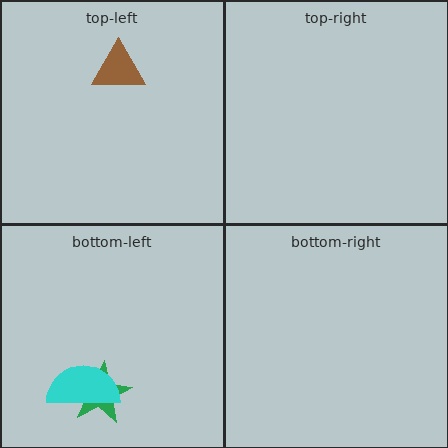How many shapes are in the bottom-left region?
2.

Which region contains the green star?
The bottom-left region.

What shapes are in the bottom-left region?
The green star, the cyan semicircle.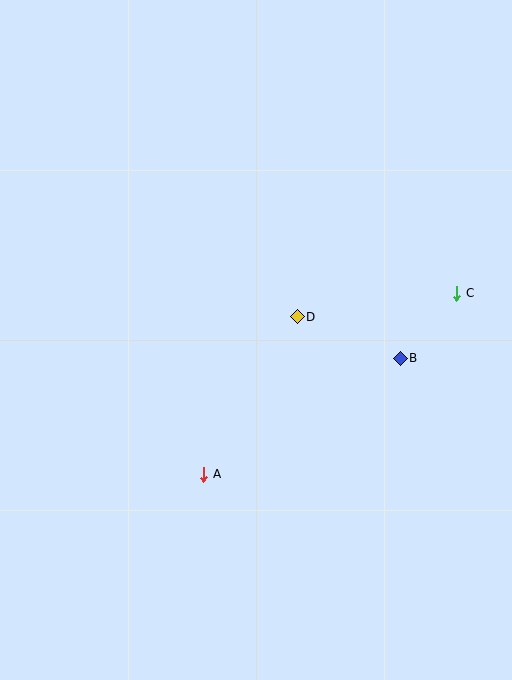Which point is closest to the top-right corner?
Point C is closest to the top-right corner.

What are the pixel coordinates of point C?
Point C is at (457, 293).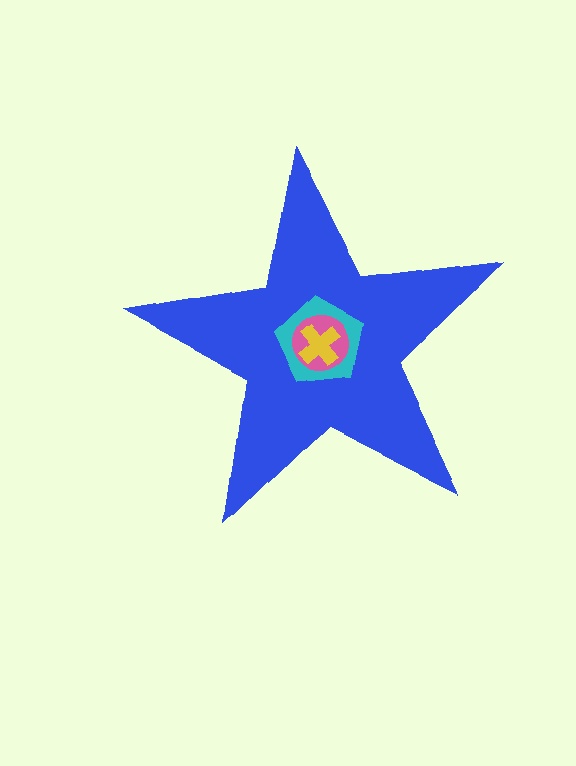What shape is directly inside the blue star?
The cyan pentagon.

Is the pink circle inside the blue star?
Yes.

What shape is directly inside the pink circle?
The yellow cross.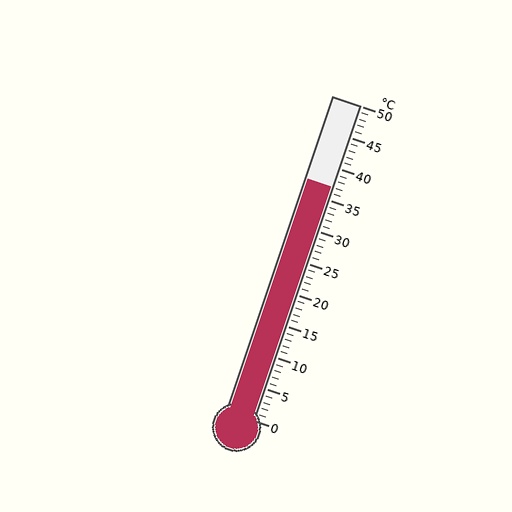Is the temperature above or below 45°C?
The temperature is below 45°C.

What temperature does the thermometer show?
The thermometer shows approximately 37°C.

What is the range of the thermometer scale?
The thermometer scale ranges from 0°C to 50°C.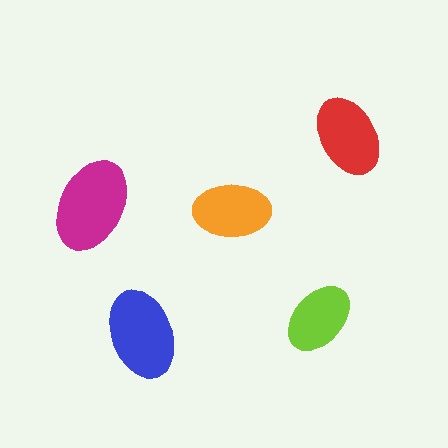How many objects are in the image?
There are 5 objects in the image.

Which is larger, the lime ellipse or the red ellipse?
The red one.